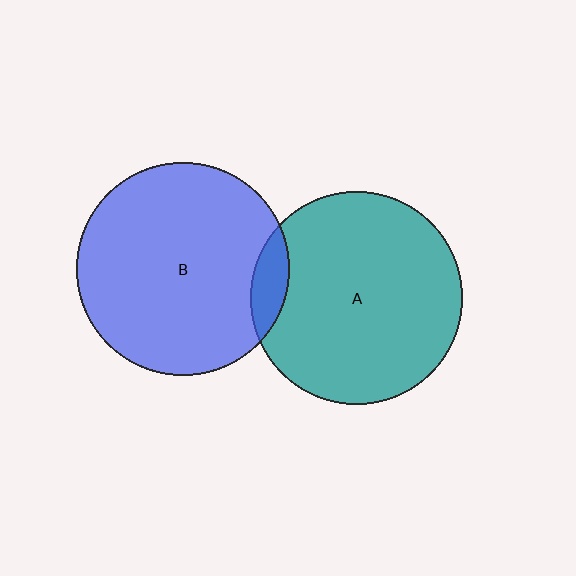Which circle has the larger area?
Circle B (blue).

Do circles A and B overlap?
Yes.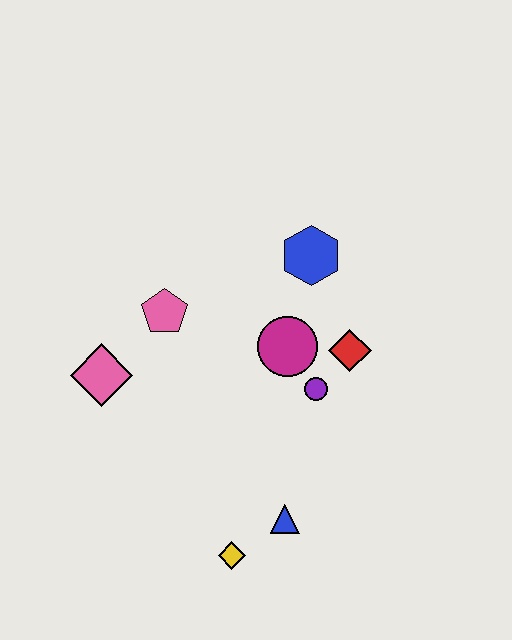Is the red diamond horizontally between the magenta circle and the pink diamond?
No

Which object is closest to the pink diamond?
The pink pentagon is closest to the pink diamond.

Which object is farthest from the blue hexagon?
The yellow diamond is farthest from the blue hexagon.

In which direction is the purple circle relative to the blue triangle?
The purple circle is above the blue triangle.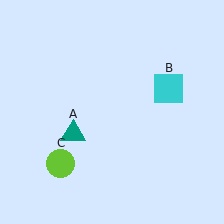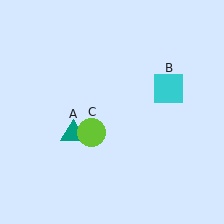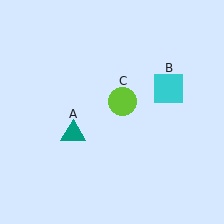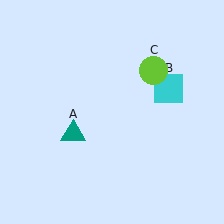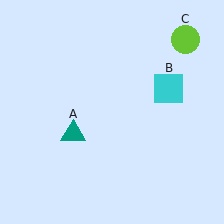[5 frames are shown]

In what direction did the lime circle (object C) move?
The lime circle (object C) moved up and to the right.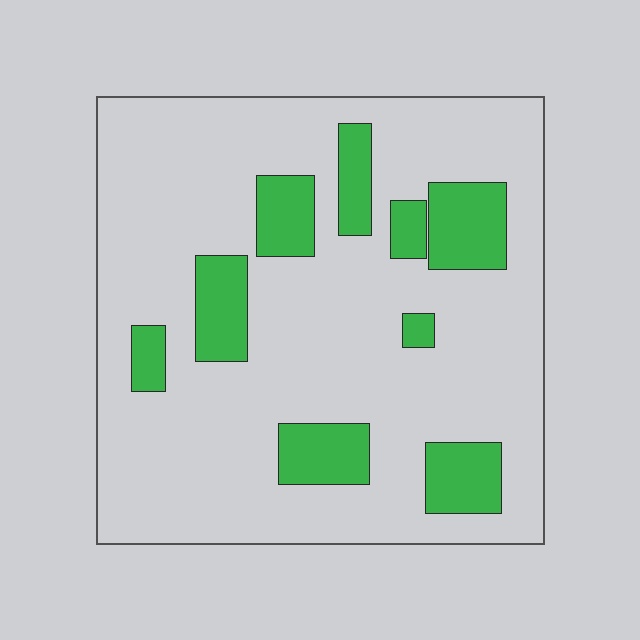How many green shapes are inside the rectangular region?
9.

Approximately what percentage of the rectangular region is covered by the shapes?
Approximately 20%.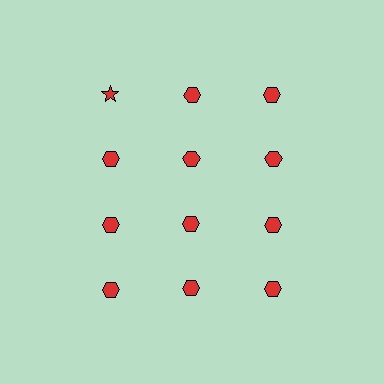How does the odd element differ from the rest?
It has a different shape: star instead of hexagon.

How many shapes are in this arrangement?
There are 12 shapes arranged in a grid pattern.